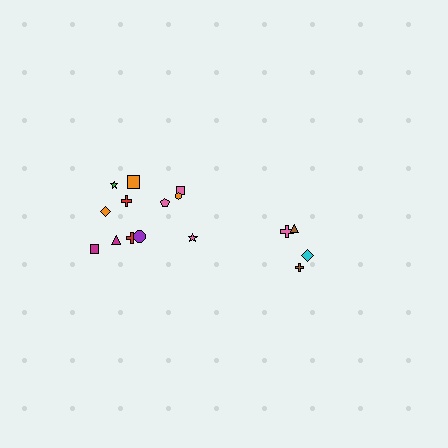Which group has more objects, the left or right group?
The left group.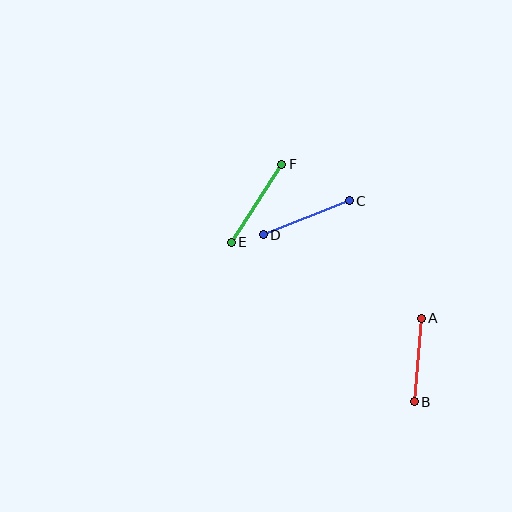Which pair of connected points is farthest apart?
Points E and F are farthest apart.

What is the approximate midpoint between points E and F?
The midpoint is at approximately (256, 203) pixels.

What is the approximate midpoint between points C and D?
The midpoint is at approximately (306, 218) pixels.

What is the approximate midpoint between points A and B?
The midpoint is at approximately (418, 360) pixels.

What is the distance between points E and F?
The distance is approximately 93 pixels.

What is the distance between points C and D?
The distance is approximately 92 pixels.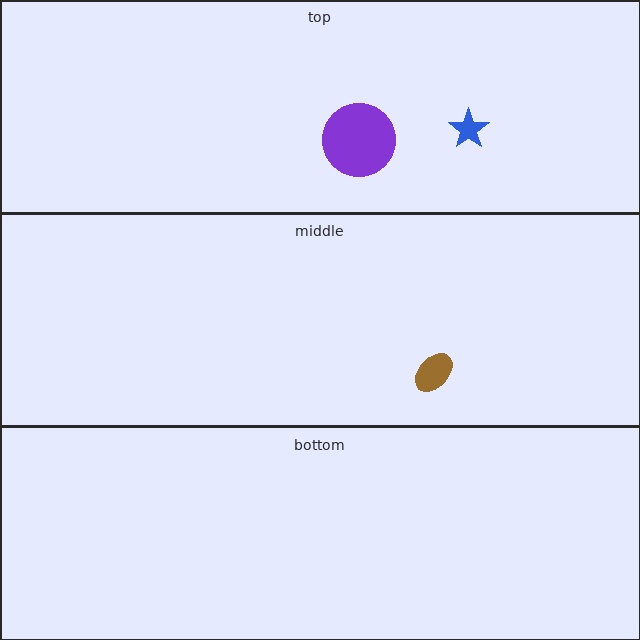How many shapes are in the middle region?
1.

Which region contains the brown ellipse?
The middle region.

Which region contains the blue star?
The top region.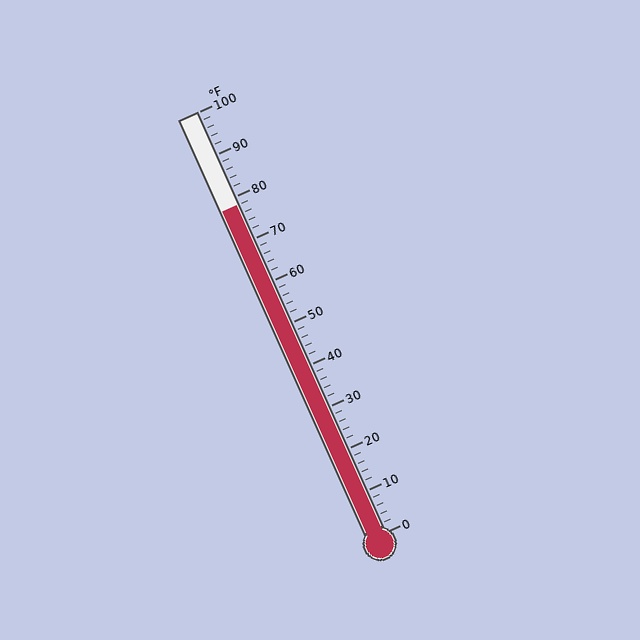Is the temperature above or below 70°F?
The temperature is above 70°F.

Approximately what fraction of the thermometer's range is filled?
The thermometer is filled to approximately 80% of its range.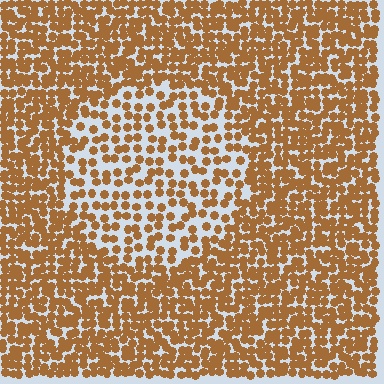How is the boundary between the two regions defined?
The boundary is defined by a change in element density (approximately 1.9x ratio). All elements are the same color, size, and shape.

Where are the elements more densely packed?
The elements are more densely packed outside the circle boundary.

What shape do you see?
I see a circle.